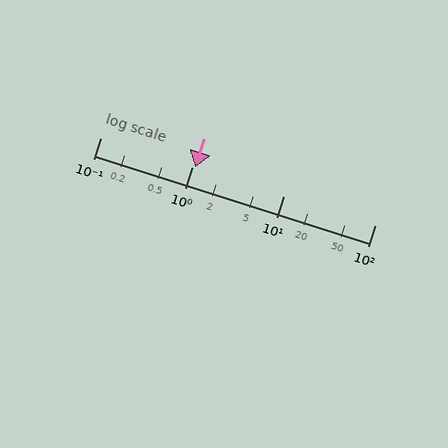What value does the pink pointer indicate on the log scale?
The pointer indicates approximately 1.1.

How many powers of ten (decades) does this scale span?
The scale spans 3 decades, from 0.1 to 100.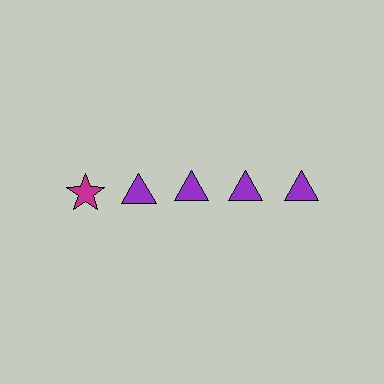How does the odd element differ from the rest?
It differs in both color (magenta instead of purple) and shape (star instead of triangle).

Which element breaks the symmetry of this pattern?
The magenta star in the top row, leftmost column breaks the symmetry. All other shapes are purple triangles.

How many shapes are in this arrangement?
There are 5 shapes arranged in a grid pattern.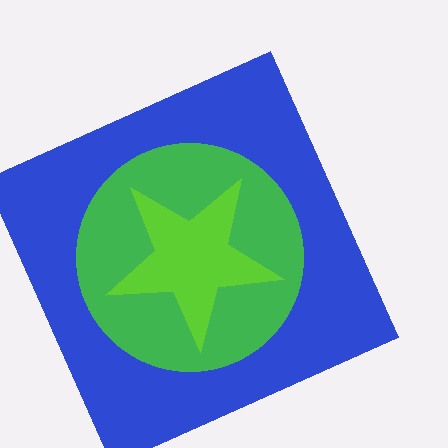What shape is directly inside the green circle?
The lime star.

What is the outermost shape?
The blue square.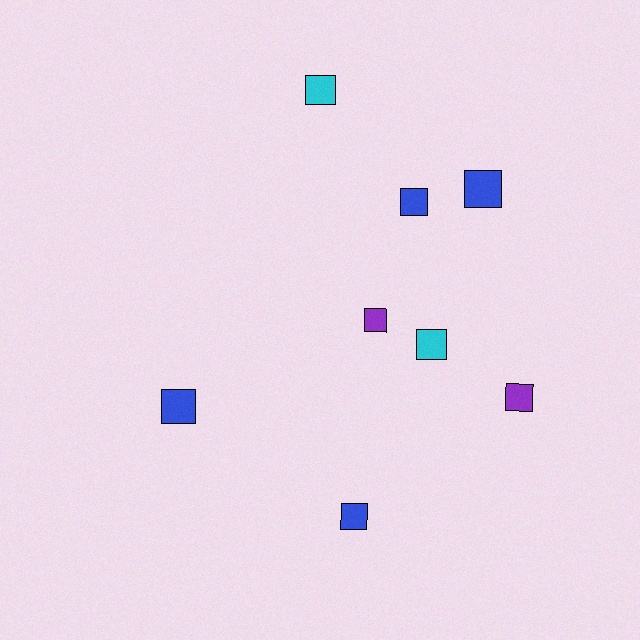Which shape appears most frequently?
Square, with 8 objects.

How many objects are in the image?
There are 8 objects.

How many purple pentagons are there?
There are no purple pentagons.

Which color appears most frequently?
Blue, with 4 objects.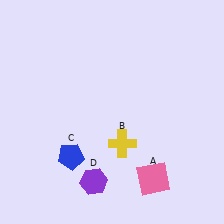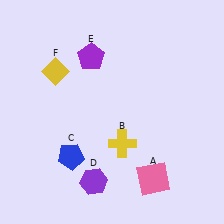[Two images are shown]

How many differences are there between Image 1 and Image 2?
There are 2 differences between the two images.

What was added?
A purple pentagon (E), a yellow diamond (F) were added in Image 2.